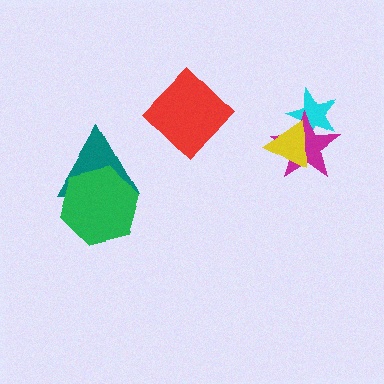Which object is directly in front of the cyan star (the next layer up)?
The magenta star is directly in front of the cyan star.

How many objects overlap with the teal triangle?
1 object overlaps with the teal triangle.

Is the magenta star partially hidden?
Yes, it is partially covered by another shape.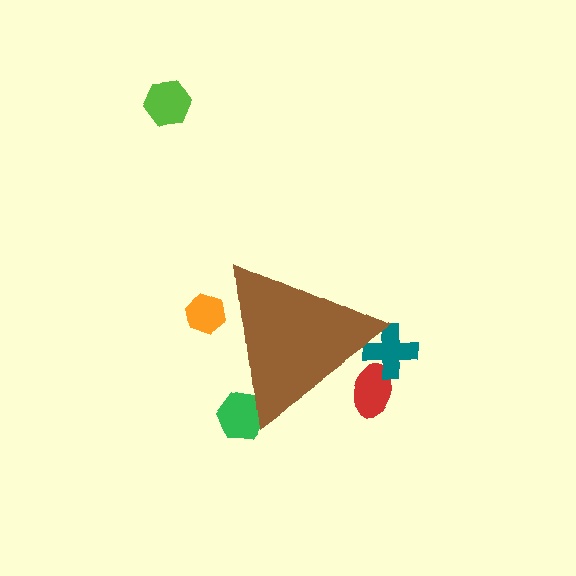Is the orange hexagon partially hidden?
Yes, the orange hexagon is partially hidden behind the brown triangle.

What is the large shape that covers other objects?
A brown triangle.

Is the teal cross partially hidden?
Yes, the teal cross is partially hidden behind the brown triangle.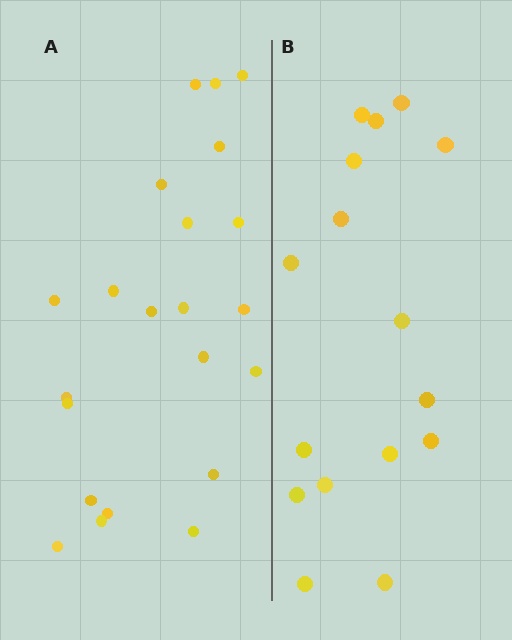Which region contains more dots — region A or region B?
Region A (the left region) has more dots.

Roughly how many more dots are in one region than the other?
Region A has about 6 more dots than region B.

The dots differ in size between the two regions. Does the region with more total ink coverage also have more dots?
No. Region B has more total ink coverage because its dots are larger, but region A actually contains more individual dots. Total area can be misleading — the number of items is what matters here.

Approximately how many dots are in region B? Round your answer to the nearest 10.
About 20 dots. (The exact count is 16, which rounds to 20.)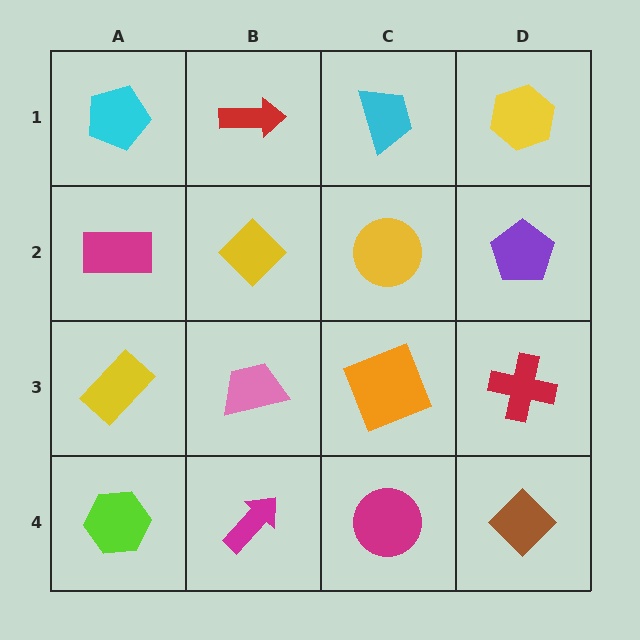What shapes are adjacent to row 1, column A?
A magenta rectangle (row 2, column A), a red arrow (row 1, column B).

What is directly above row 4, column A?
A yellow rectangle.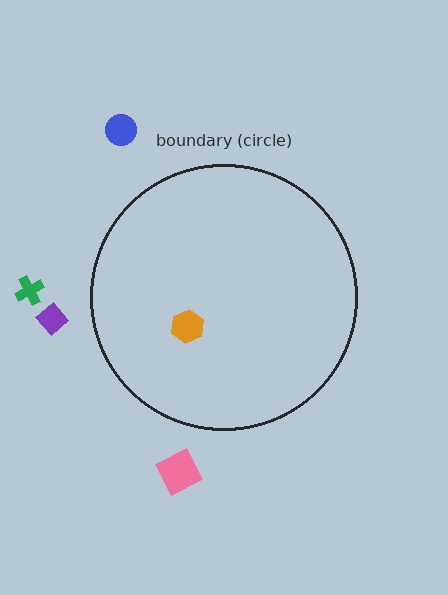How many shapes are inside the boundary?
1 inside, 4 outside.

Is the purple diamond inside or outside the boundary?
Outside.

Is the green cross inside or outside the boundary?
Outside.